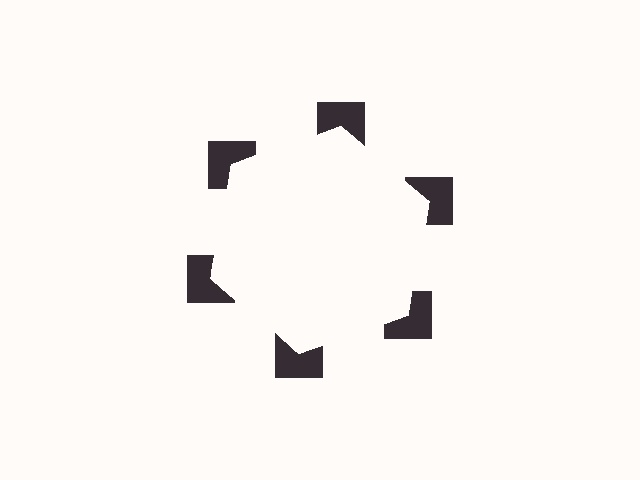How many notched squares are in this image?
There are 6 — one at each vertex of the illusory hexagon.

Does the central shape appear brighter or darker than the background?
It typically appears slightly brighter than the background, even though no actual brightness change is drawn.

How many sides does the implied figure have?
6 sides.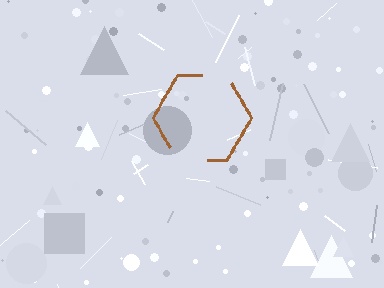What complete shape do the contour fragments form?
The contour fragments form a hexagon.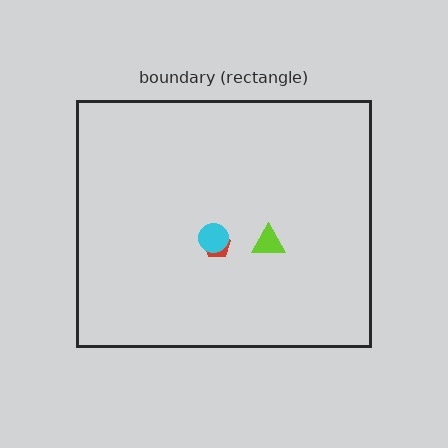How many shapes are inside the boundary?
3 inside, 0 outside.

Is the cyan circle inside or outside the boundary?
Inside.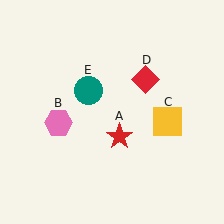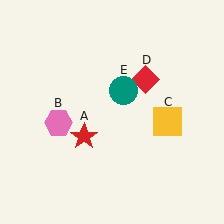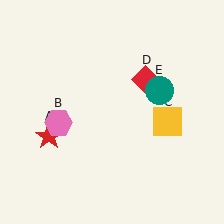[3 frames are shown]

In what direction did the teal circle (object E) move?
The teal circle (object E) moved right.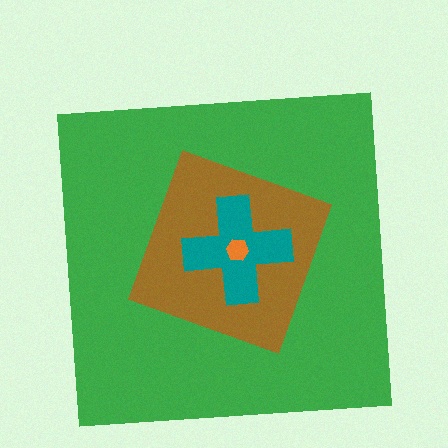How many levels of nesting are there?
4.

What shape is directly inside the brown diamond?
The teal cross.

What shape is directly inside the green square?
The brown diamond.